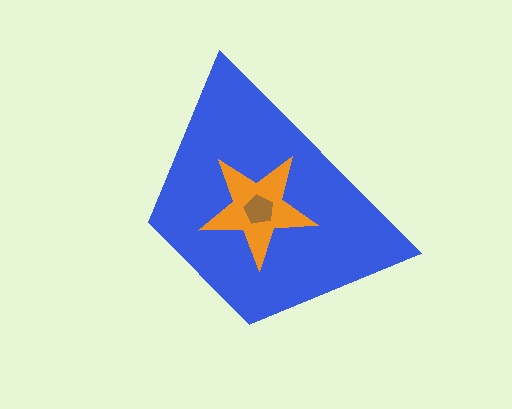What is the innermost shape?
The brown pentagon.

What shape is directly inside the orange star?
The brown pentagon.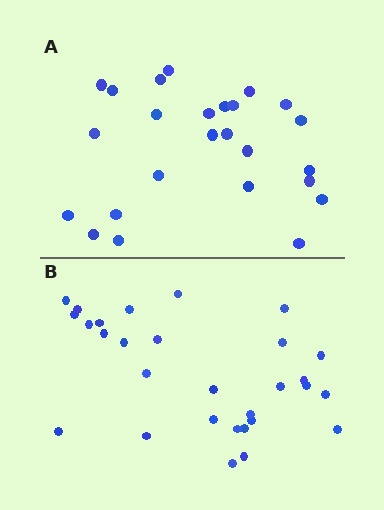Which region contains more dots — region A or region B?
Region B (the bottom region) has more dots.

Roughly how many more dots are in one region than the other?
Region B has about 4 more dots than region A.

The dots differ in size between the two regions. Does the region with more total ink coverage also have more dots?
No. Region A has more total ink coverage because its dots are larger, but region B actually contains more individual dots. Total area can be misleading — the number of items is what matters here.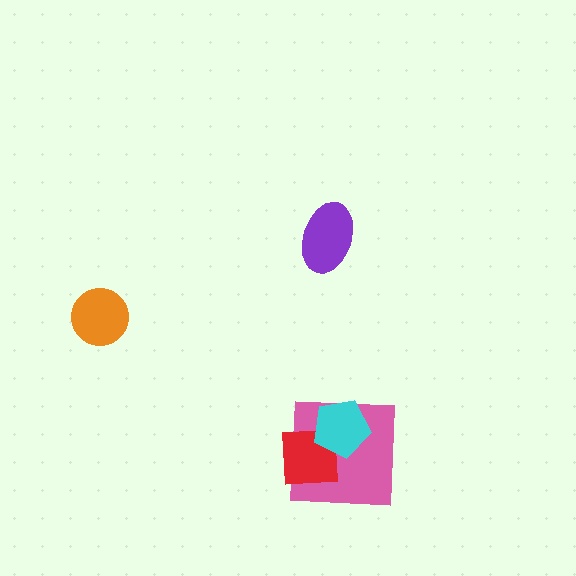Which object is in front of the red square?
The cyan pentagon is in front of the red square.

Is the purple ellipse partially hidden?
No, no other shape covers it.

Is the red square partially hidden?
Yes, it is partially covered by another shape.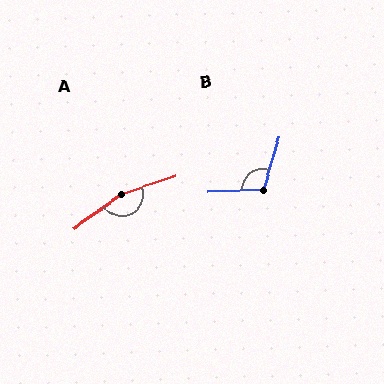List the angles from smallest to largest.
B (107°), A (164°).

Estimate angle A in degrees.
Approximately 164 degrees.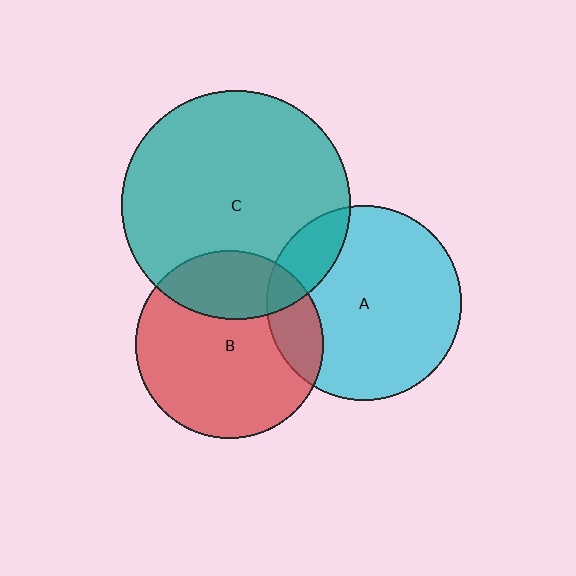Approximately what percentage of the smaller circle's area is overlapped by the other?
Approximately 15%.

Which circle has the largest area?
Circle C (teal).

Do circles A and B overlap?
Yes.